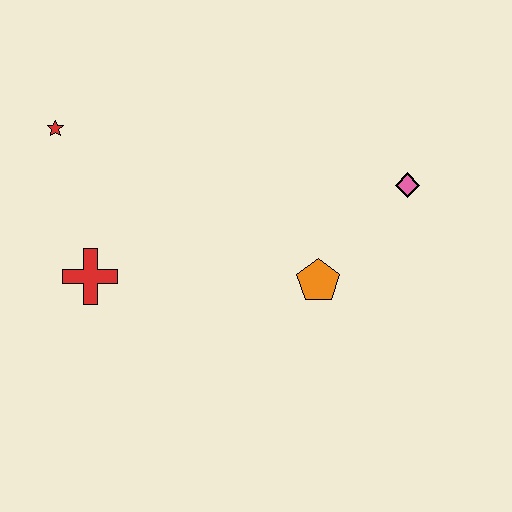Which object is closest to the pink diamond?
The orange pentagon is closest to the pink diamond.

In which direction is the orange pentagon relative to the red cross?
The orange pentagon is to the right of the red cross.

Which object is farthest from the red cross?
The pink diamond is farthest from the red cross.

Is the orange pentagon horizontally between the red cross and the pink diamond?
Yes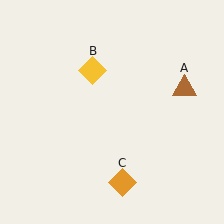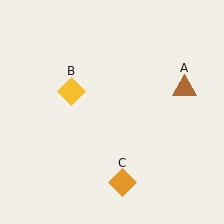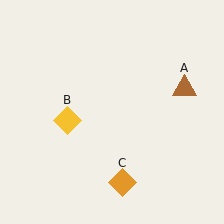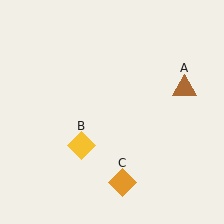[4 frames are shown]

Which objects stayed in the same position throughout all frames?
Brown triangle (object A) and orange diamond (object C) remained stationary.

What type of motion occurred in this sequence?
The yellow diamond (object B) rotated counterclockwise around the center of the scene.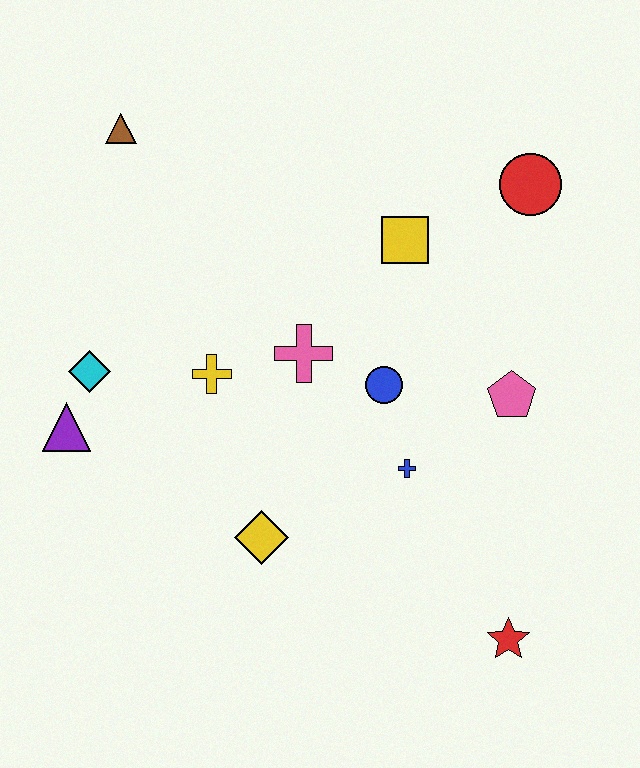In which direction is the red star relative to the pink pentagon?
The red star is below the pink pentagon.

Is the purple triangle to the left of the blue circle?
Yes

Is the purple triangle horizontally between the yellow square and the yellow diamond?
No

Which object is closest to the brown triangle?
The cyan diamond is closest to the brown triangle.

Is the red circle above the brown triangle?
No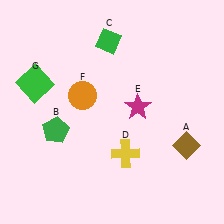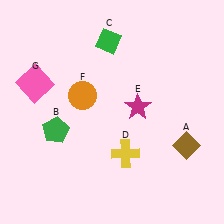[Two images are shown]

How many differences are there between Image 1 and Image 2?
There is 1 difference between the two images.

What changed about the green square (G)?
In Image 1, G is green. In Image 2, it changed to pink.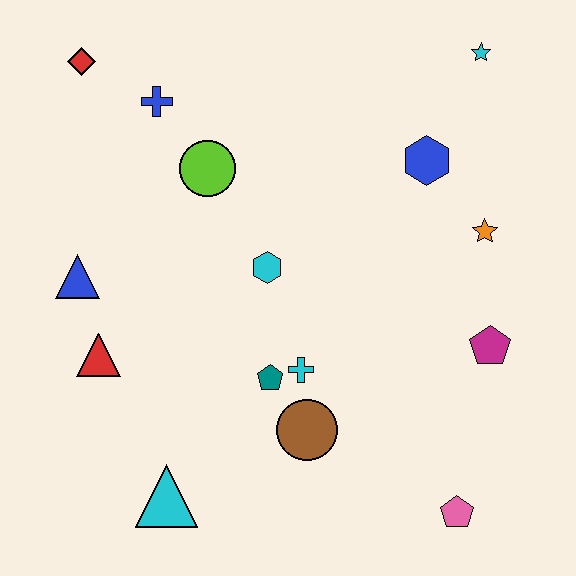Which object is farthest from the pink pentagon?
The red diamond is farthest from the pink pentagon.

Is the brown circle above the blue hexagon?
No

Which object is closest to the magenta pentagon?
The orange star is closest to the magenta pentagon.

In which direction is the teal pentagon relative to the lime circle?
The teal pentagon is below the lime circle.